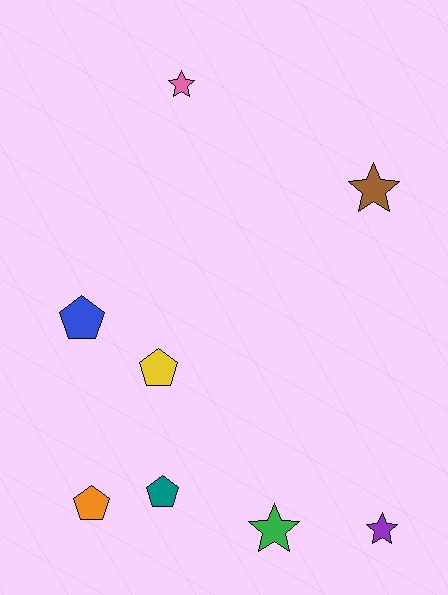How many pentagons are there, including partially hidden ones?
There are 4 pentagons.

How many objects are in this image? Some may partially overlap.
There are 8 objects.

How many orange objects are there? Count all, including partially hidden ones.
There is 1 orange object.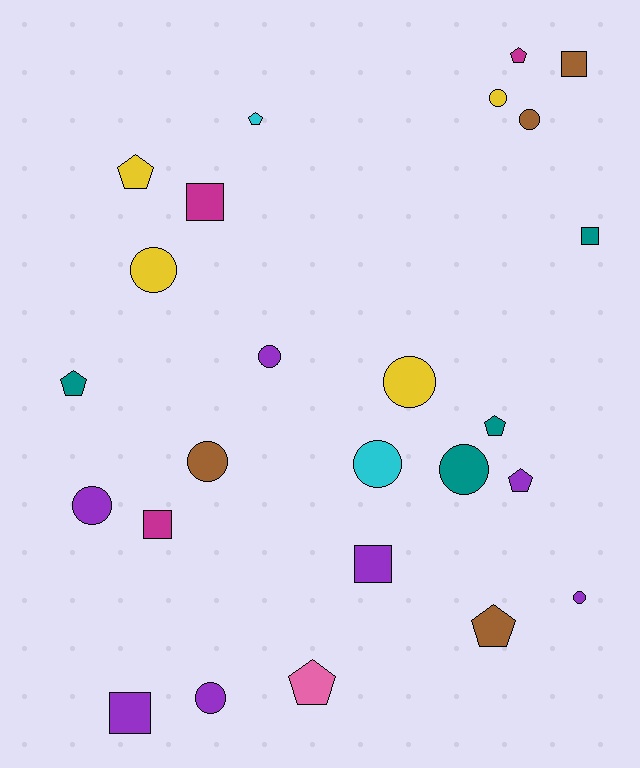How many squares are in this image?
There are 6 squares.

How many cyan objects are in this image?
There are 2 cyan objects.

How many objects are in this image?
There are 25 objects.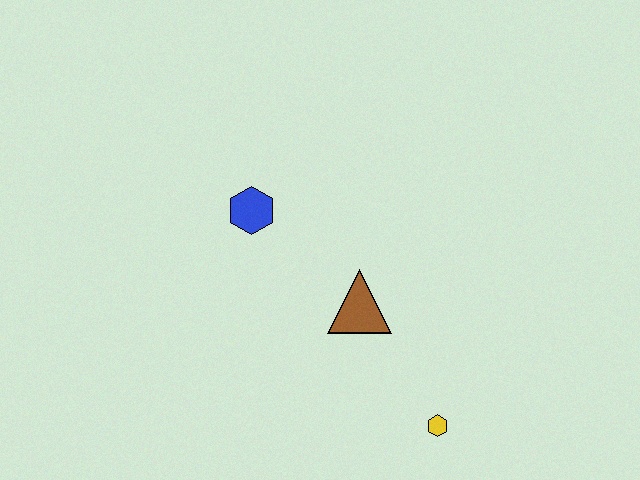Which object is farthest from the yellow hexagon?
The blue hexagon is farthest from the yellow hexagon.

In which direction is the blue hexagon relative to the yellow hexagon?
The blue hexagon is above the yellow hexagon.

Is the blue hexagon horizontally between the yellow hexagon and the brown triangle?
No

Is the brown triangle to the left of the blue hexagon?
No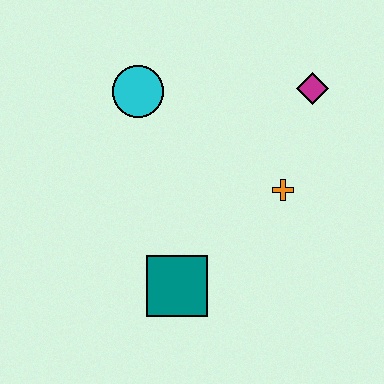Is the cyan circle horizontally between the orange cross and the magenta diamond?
No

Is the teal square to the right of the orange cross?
No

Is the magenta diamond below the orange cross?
No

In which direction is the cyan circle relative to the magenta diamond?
The cyan circle is to the left of the magenta diamond.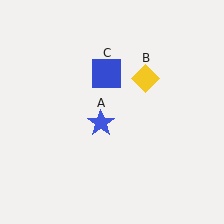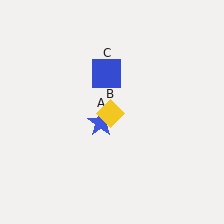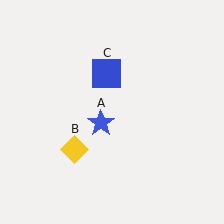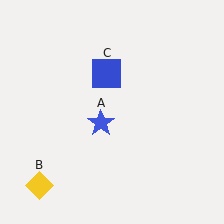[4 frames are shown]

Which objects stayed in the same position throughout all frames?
Blue star (object A) and blue square (object C) remained stationary.